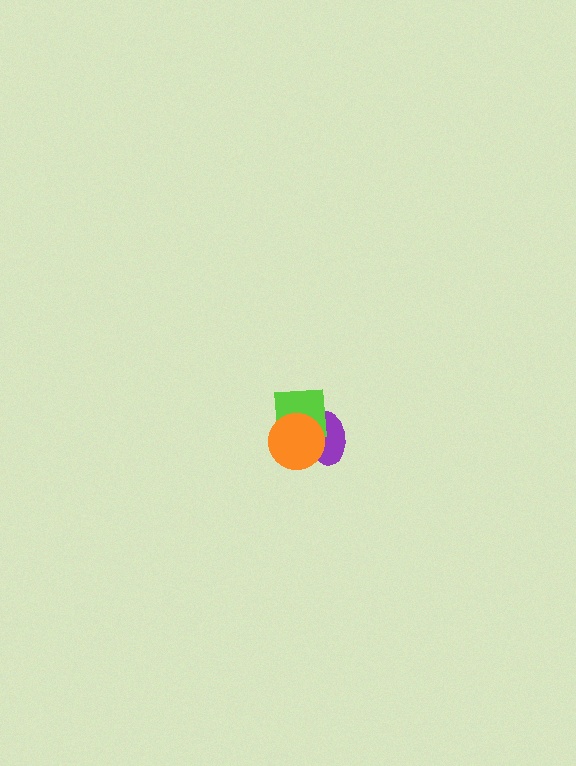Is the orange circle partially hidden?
No, no other shape covers it.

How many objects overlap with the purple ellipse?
2 objects overlap with the purple ellipse.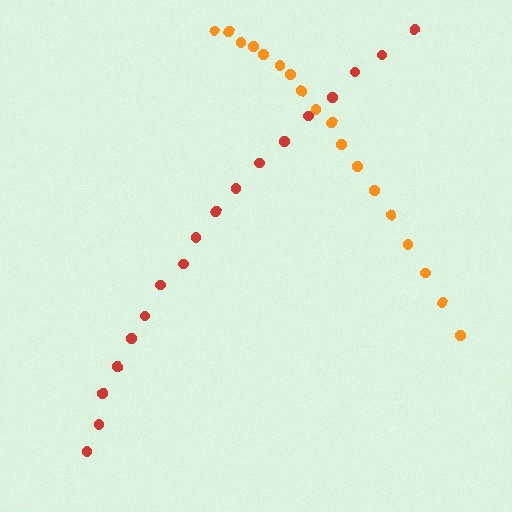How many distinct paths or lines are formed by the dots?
There are 2 distinct paths.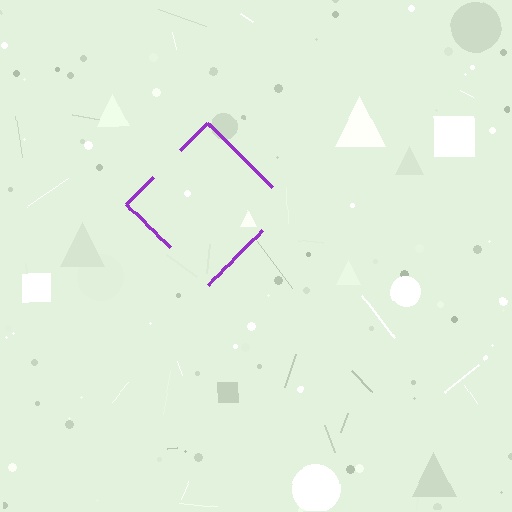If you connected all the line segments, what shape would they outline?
They would outline a diamond.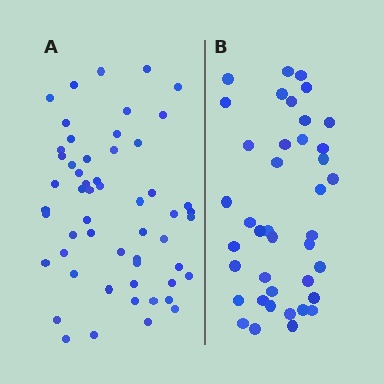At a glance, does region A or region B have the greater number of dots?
Region A (the left region) has more dots.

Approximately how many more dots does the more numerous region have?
Region A has approximately 15 more dots than region B.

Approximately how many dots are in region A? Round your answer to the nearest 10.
About 60 dots. (The exact count is 55, which rounds to 60.)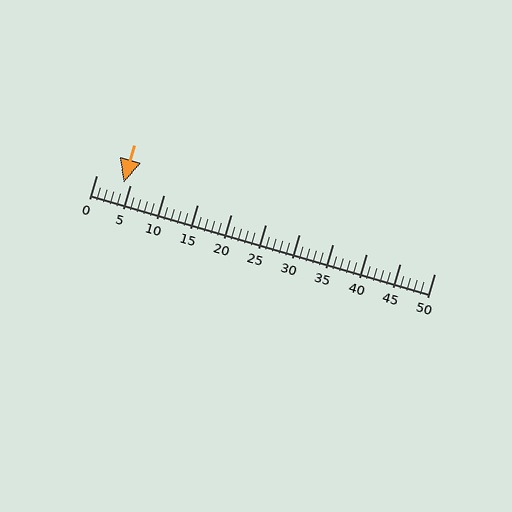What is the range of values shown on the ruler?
The ruler shows values from 0 to 50.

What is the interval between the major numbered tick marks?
The major tick marks are spaced 5 units apart.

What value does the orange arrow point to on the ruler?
The orange arrow points to approximately 4.